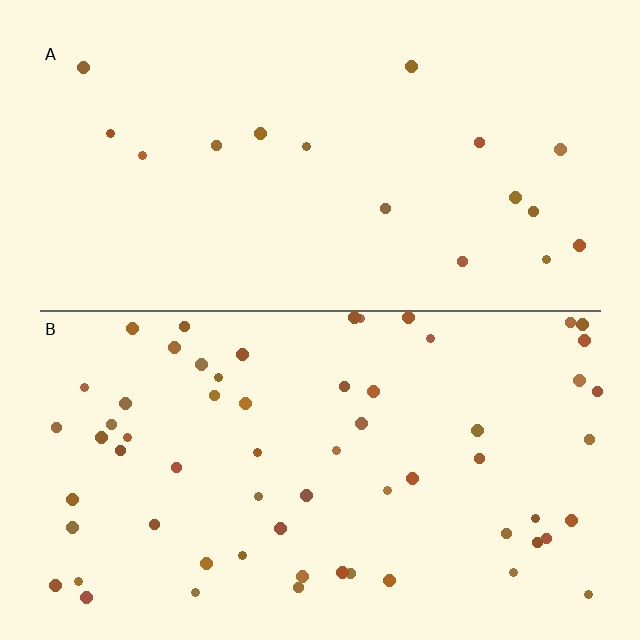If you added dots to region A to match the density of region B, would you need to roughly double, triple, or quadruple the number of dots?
Approximately quadruple.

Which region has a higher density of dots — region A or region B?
B (the bottom).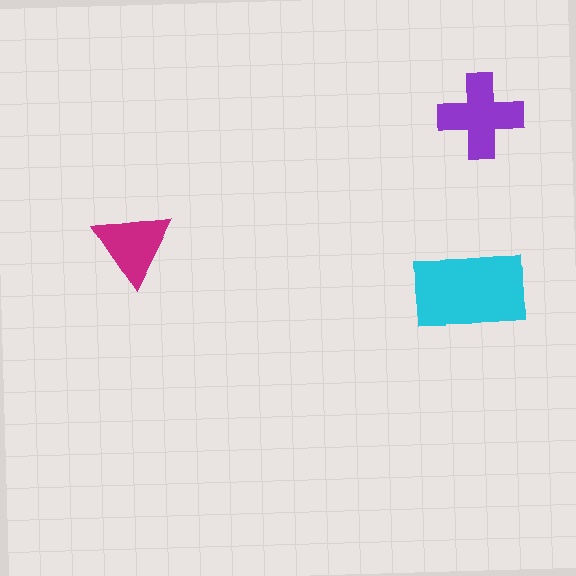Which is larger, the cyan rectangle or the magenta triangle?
The cyan rectangle.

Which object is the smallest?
The magenta triangle.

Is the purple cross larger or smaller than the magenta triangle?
Larger.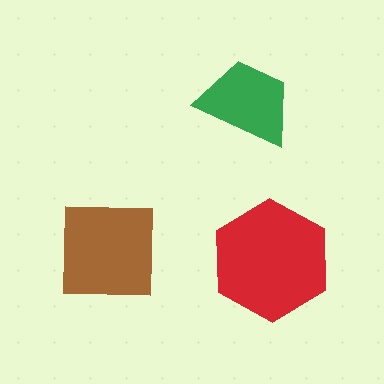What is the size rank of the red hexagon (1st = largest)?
1st.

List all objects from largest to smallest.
The red hexagon, the brown square, the green trapezoid.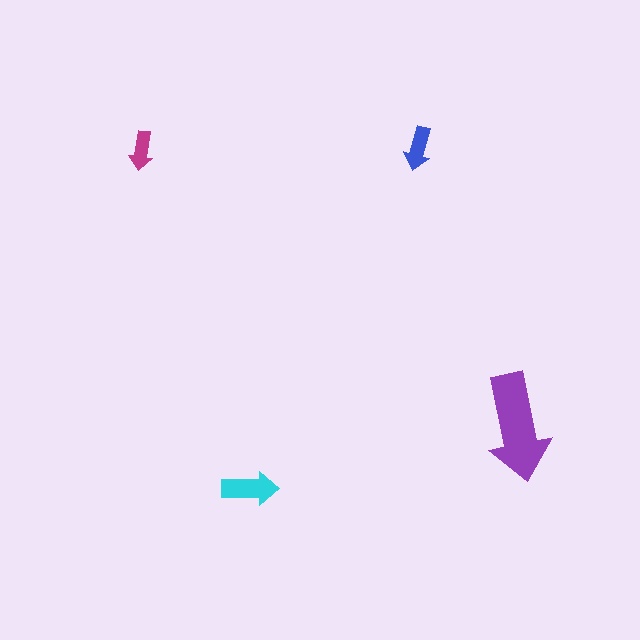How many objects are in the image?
There are 4 objects in the image.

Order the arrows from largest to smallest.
the purple one, the cyan one, the blue one, the magenta one.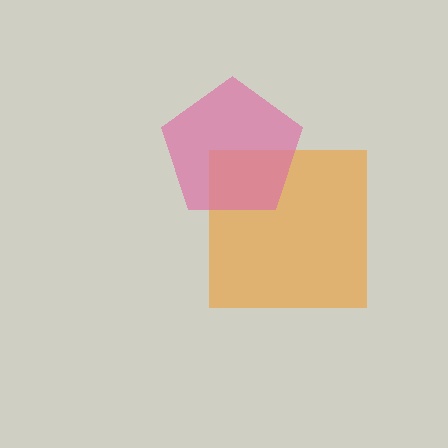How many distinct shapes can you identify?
There are 2 distinct shapes: an orange square, a pink pentagon.